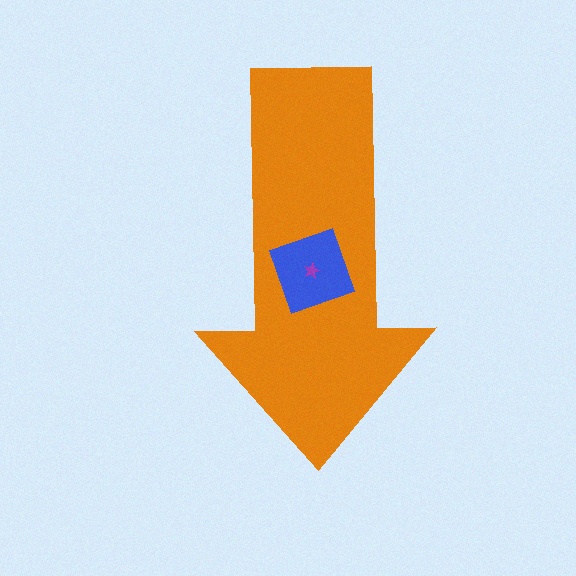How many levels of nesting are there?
3.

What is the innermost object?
The purple star.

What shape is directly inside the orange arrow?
The blue square.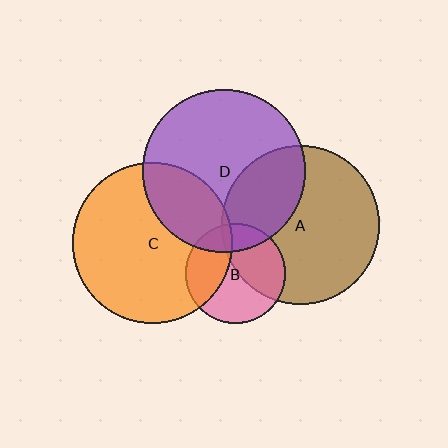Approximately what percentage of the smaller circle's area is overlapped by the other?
Approximately 30%.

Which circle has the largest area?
Circle D (purple).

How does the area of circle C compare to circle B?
Approximately 2.6 times.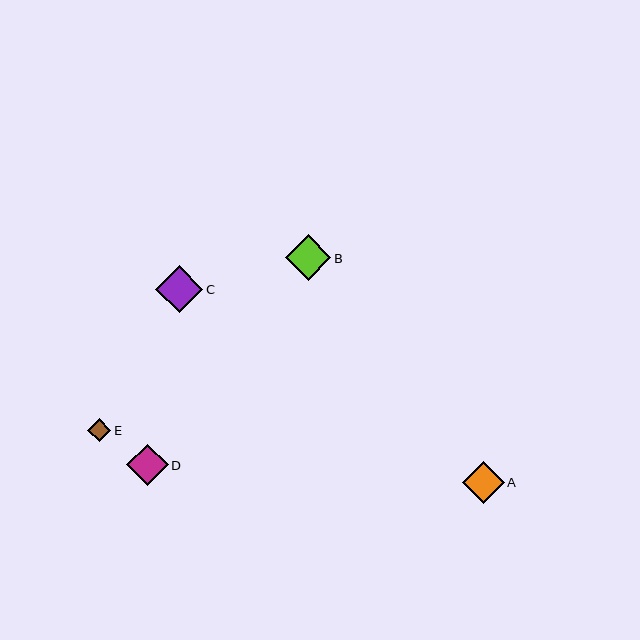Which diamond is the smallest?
Diamond E is the smallest with a size of approximately 23 pixels.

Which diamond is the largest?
Diamond C is the largest with a size of approximately 47 pixels.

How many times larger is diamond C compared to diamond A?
Diamond C is approximately 1.1 times the size of diamond A.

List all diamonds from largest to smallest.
From largest to smallest: C, B, A, D, E.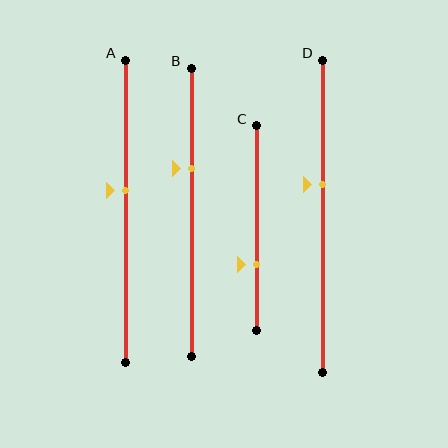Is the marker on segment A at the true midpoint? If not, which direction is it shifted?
No, the marker on segment A is shifted upward by about 7% of the segment length.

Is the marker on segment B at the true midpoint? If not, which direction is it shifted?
No, the marker on segment B is shifted upward by about 15% of the segment length.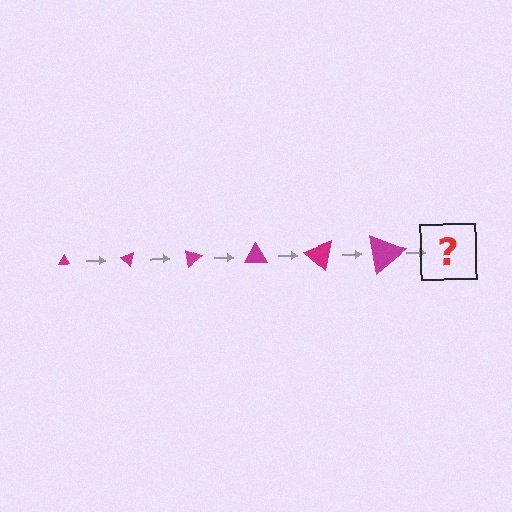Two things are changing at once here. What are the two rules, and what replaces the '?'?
The two rules are that the triangle grows larger each step and it rotates 40 degrees each step. The '?' should be a triangle, larger than the previous one and rotated 240 degrees from the start.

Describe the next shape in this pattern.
It should be a triangle, larger than the previous one and rotated 240 degrees from the start.